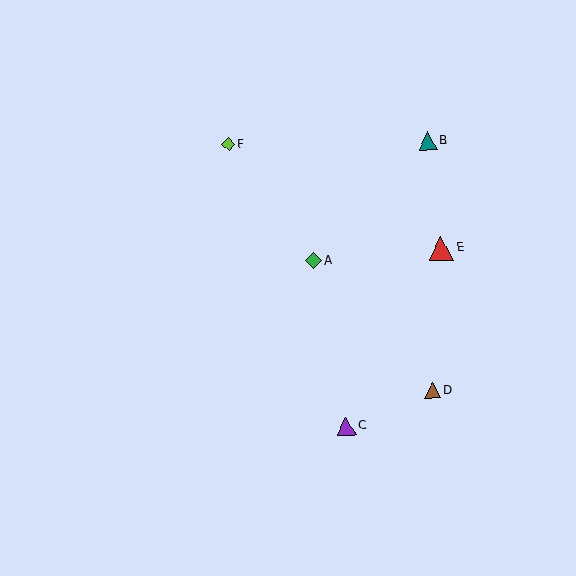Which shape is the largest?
The red triangle (labeled E) is the largest.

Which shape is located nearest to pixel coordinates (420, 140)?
The teal triangle (labeled B) at (428, 141) is nearest to that location.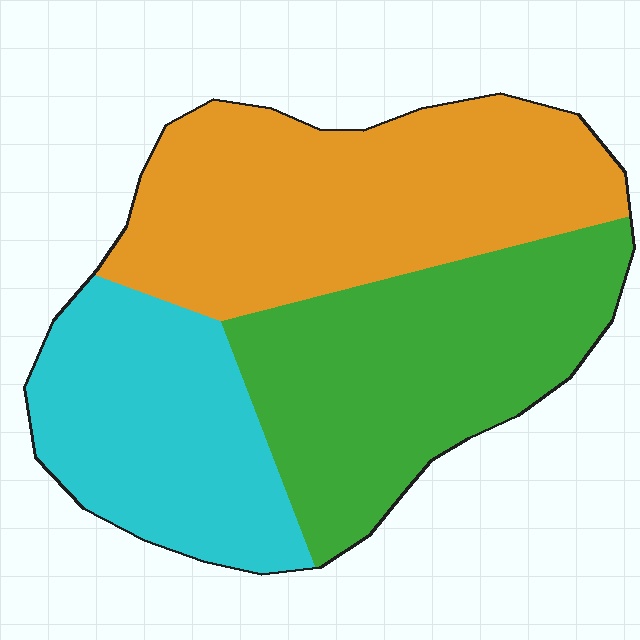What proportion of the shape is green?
Green takes up about one third (1/3) of the shape.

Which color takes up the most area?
Orange, at roughly 40%.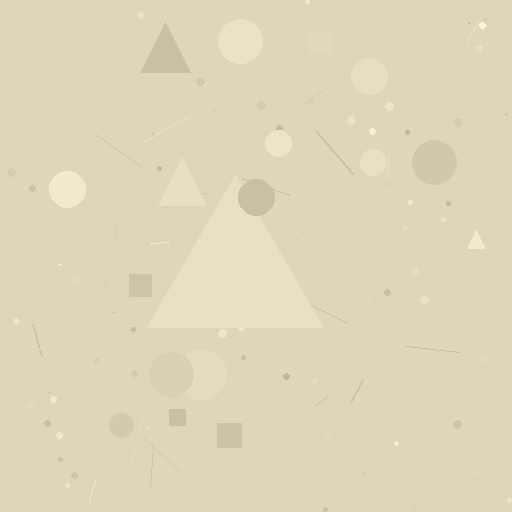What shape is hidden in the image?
A triangle is hidden in the image.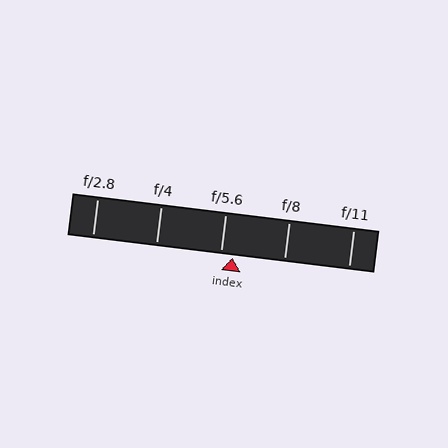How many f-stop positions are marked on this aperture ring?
There are 5 f-stop positions marked.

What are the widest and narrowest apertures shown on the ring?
The widest aperture shown is f/2.8 and the narrowest is f/11.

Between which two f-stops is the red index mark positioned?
The index mark is between f/5.6 and f/8.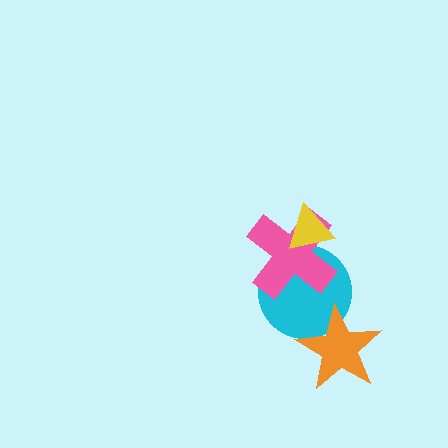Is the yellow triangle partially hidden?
No, no other shape covers it.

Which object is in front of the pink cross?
The yellow triangle is in front of the pink cross.